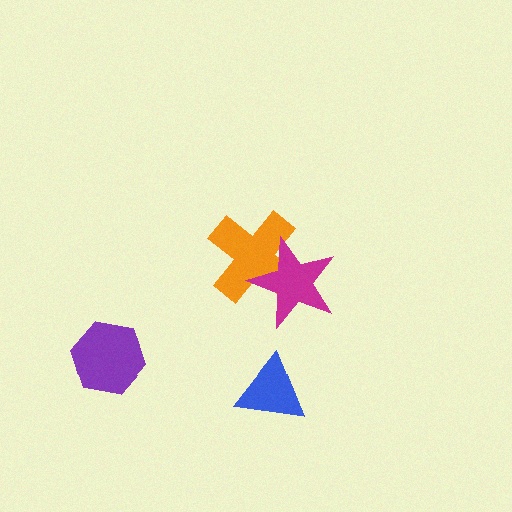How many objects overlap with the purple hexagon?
0 objects overlap with the purple hexagon.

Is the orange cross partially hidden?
Yes, it is partially covered by another shape.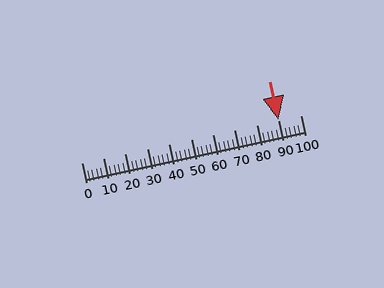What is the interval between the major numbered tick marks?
The major tick marks are spaced 10 units apart.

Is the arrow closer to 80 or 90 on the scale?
The arrow is closer to 90.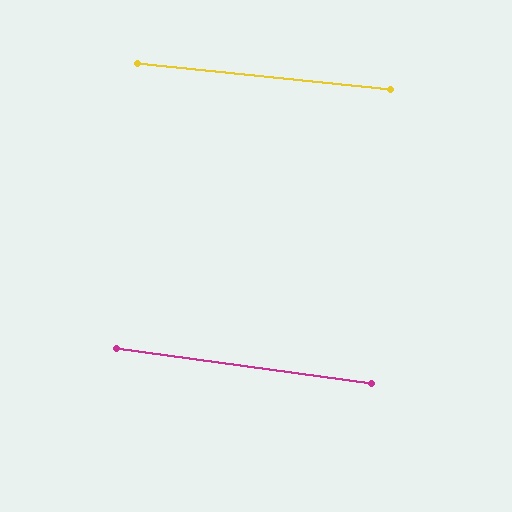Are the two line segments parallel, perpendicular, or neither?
Parallel — their directions differ by only 2.0°.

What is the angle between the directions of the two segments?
Approximately 2 degrees.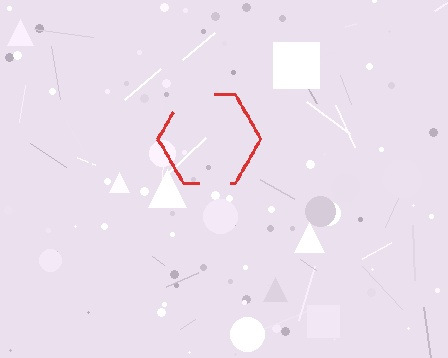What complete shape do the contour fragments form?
The contour fragments form a hexagon.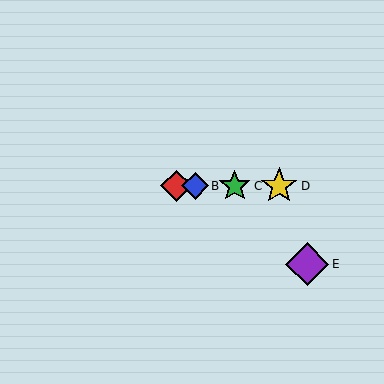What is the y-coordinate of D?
Object D is at y≈186.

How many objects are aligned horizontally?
4 objects (A, B, C, D) are aligned horizontally.